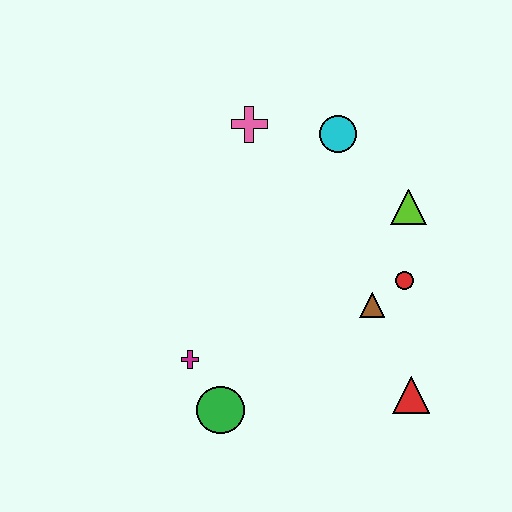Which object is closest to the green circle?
The magenta cross is closest to the green circle.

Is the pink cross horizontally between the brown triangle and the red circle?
No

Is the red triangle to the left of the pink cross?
No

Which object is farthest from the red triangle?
The pink cross is farthest from the red triangle.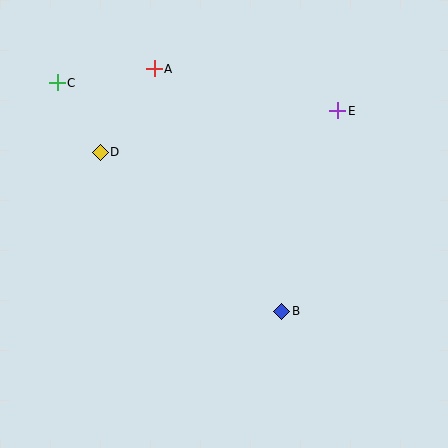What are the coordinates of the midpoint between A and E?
The midpoint between A and E is at (246, 90).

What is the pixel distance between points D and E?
The distance between D and E is 241 pixels.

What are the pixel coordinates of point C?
Point C is at (57, 83).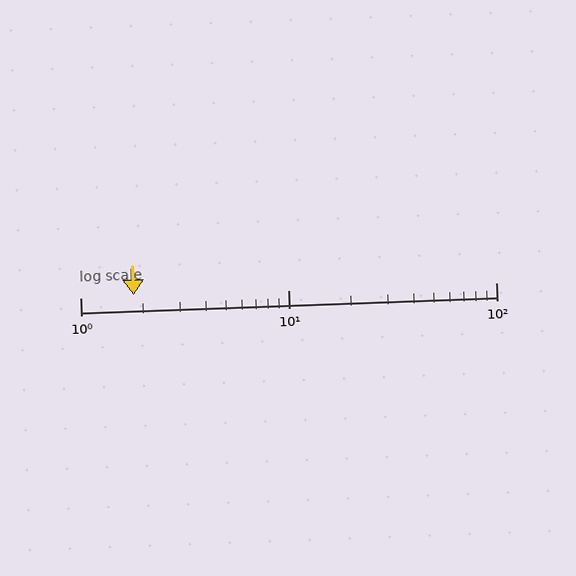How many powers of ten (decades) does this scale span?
The scale spans 2 decades, from 1 to 100.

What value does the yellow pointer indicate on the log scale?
The pointer indicates approximately 1.8.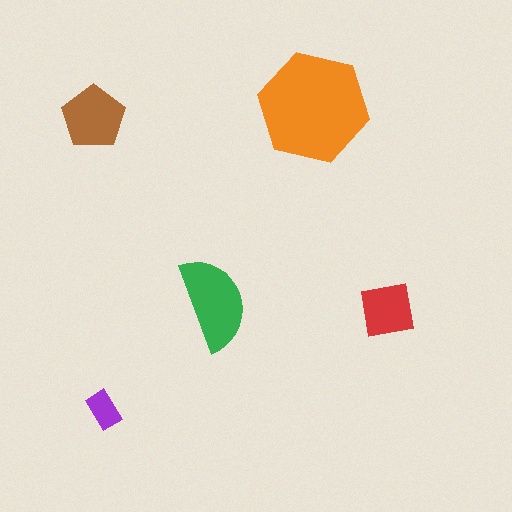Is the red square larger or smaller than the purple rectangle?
Larger.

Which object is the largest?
The orange hexagon.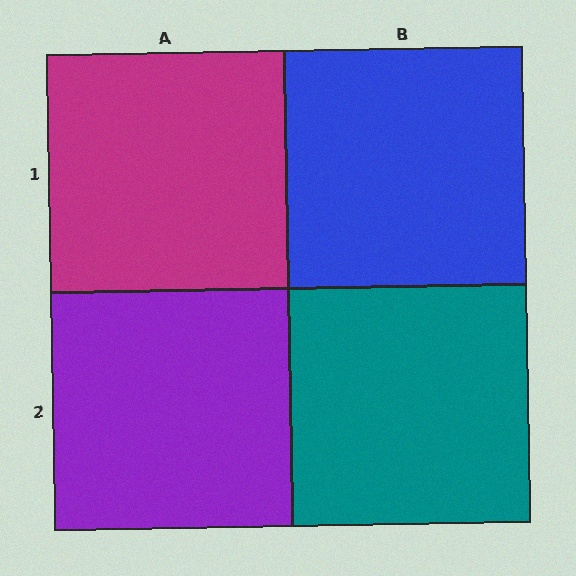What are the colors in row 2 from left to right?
Purple, teal.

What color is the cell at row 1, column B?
Blue.